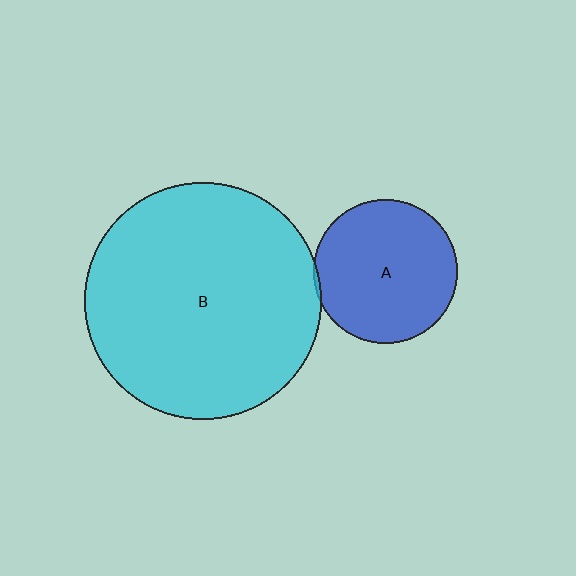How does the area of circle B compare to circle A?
Approximately 2.7 times.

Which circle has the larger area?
Circle B (cyan).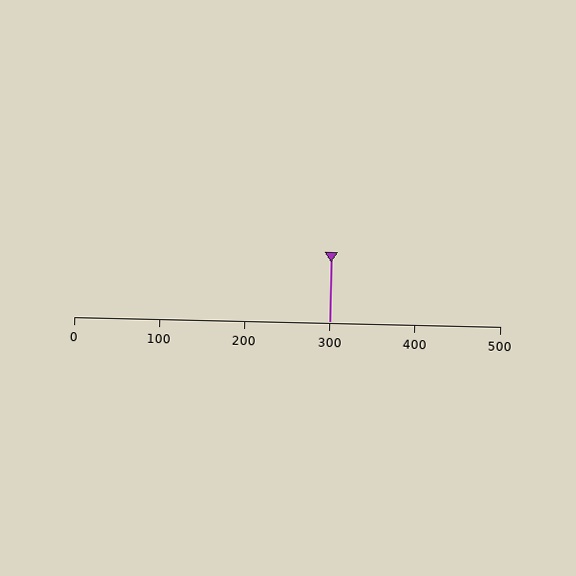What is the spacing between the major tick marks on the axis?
The major ticks are spaced 100 apart.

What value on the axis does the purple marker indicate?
The marker indicates approximately 300.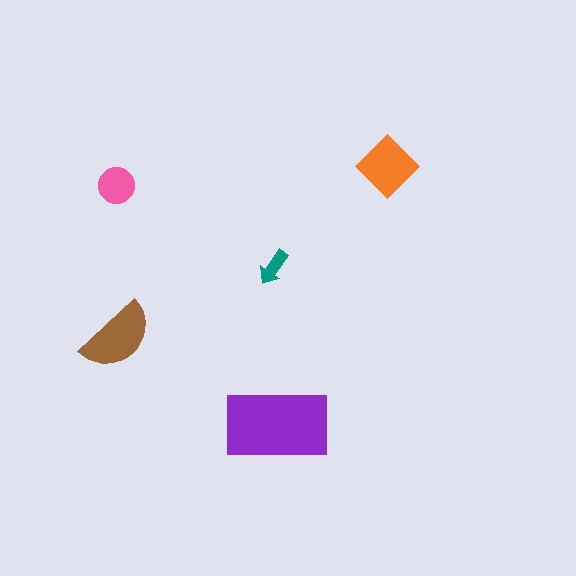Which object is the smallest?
The teal arrow.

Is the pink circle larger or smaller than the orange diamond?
Smaller.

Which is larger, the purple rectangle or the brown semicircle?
The purple rectangle.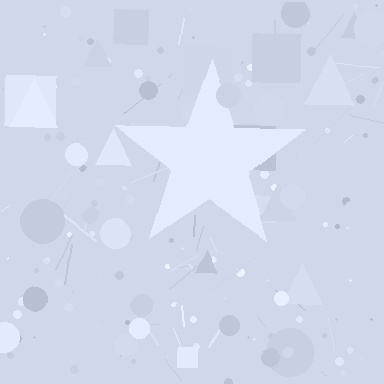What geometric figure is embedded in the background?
A star is embedded in the background.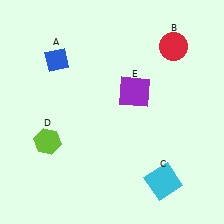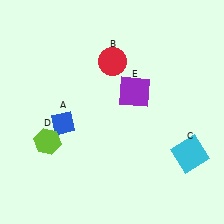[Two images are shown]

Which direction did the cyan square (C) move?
The cyan square (C) moved up.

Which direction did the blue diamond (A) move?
The blue diamond (A) moved down.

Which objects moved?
The objects that moved are: the blue diamond (A), the red circle (B), the cyan square (C).